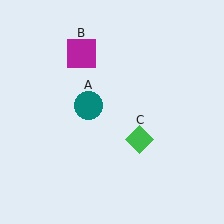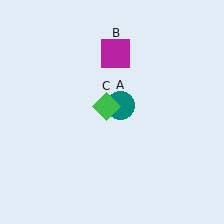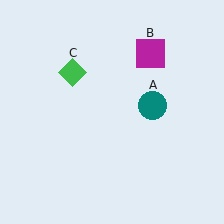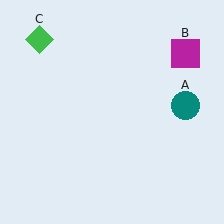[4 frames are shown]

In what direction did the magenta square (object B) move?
The magenta square (object B) moved right.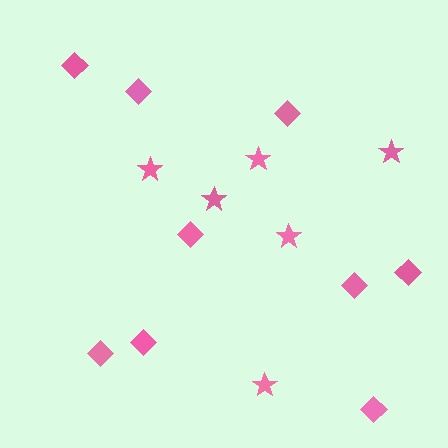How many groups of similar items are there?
There are 2 groups: one group of stars (6) and one group of diamonds (9).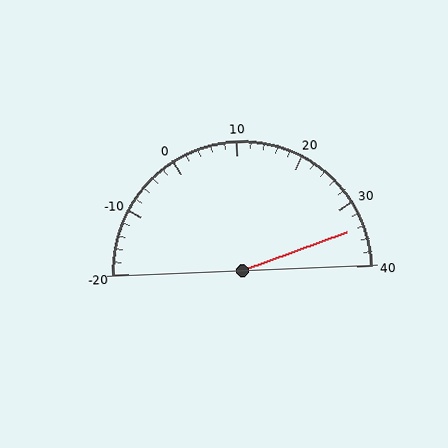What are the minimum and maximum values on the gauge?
The gauge ranges from -20 to 40.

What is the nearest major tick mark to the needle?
The nearest major tick mark is 30.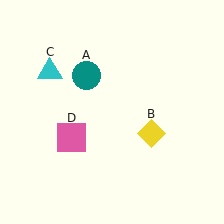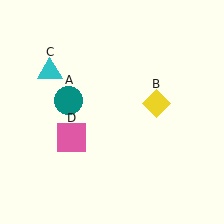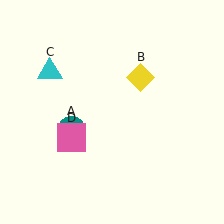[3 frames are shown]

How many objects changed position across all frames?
2 objects changed position: teal circle (object A), yellow diamond (object B).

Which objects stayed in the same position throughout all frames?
Cyan triangle (object C) and pink square (object D) remained stationary.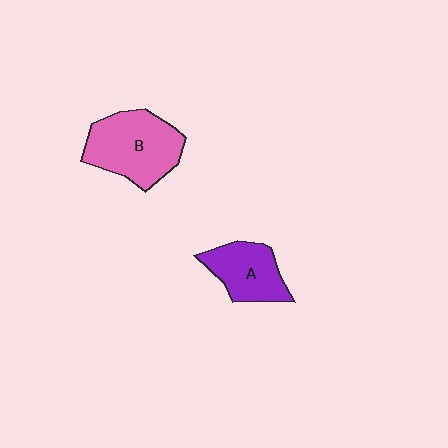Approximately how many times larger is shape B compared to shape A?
Approximately 1.5 times.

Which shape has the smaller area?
Shape A (purple).